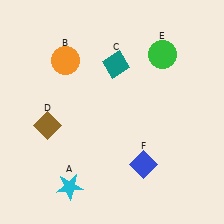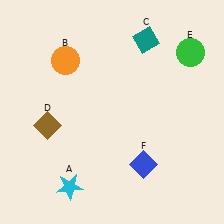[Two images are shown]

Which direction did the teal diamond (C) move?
The teal diamond (C) moved right.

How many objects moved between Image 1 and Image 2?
2 objects moved between the two images.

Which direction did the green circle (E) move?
The green circle (E) moved right.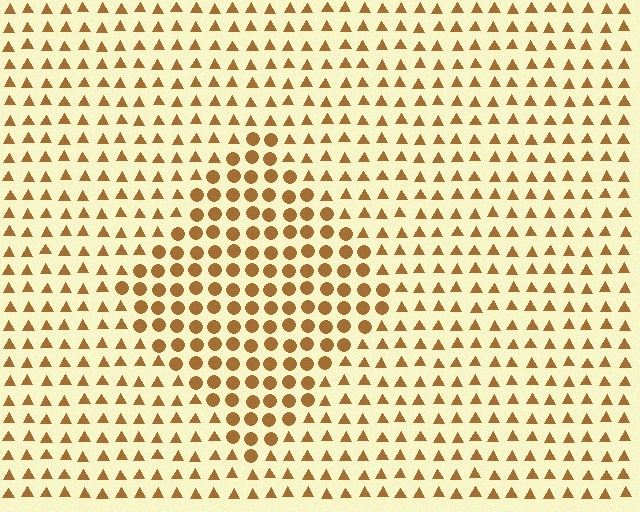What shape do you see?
I see a diamond.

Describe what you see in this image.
The image is filled with small brown elements arranged in a uniform grid. A diamond-shaped region contains circles, while the surrounding area contains triangles. The boundary is defined purely by the change in element shape.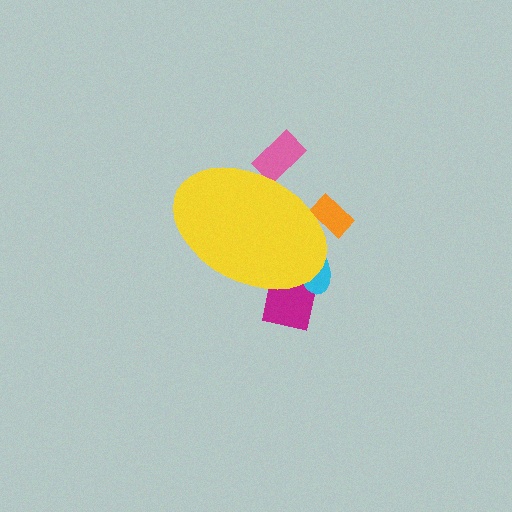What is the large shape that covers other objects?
A yellow ellipse.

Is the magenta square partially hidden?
Yes, the magenta square is partially hidden behind the yellow ellipse.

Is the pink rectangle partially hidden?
Yes, the pink rectangle is partially hidden behind the yellow ellipse.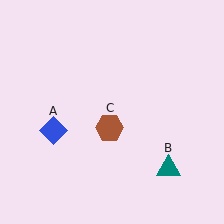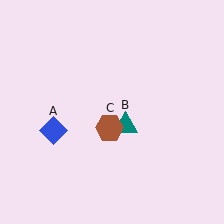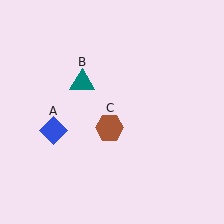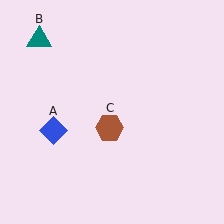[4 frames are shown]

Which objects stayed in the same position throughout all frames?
Blue diamond (object A) and brown hexagon (object C) remained stationary.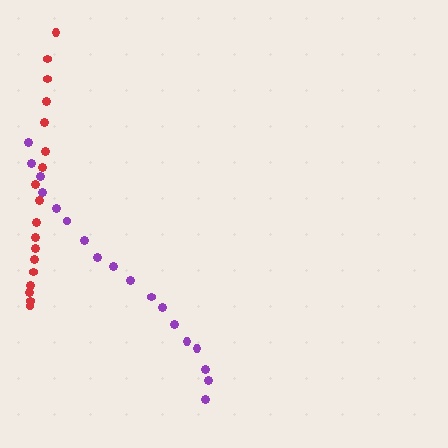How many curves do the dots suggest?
There are 2 distinct paths.